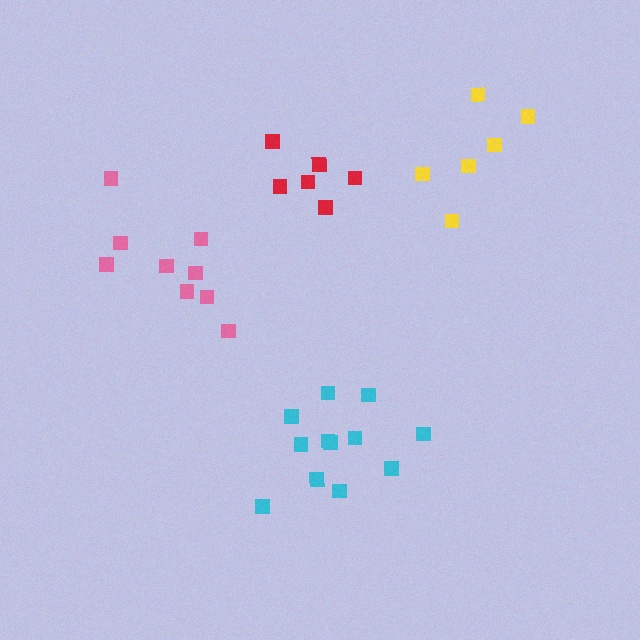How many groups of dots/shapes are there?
There are 4 groups.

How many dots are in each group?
Group 1: 6 dots, Group 2: 12 dots, Group 3: 6 dots, Group 4: 9 dots (33 total).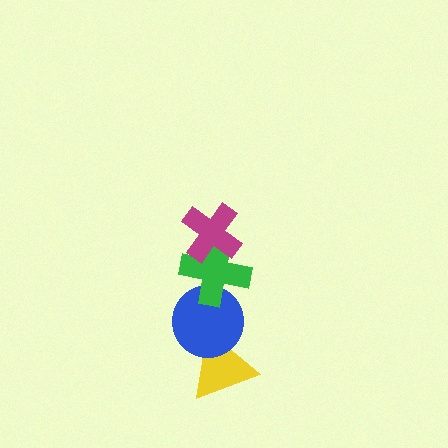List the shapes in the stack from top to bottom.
From top to bottom: the magenta cross, the green cross, the blue circle, the yellow triangle.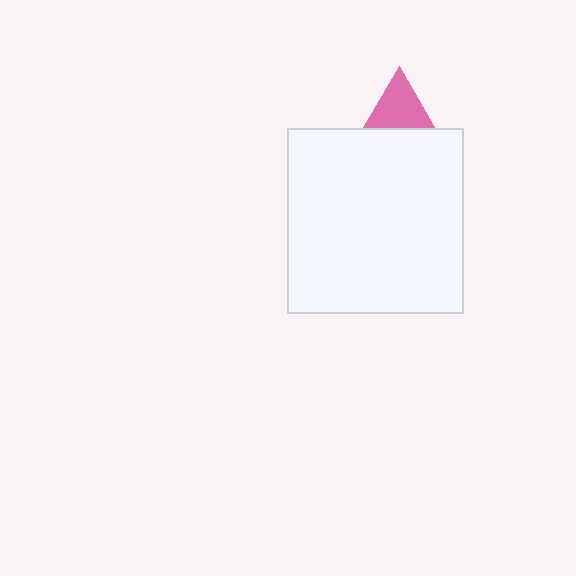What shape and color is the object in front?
The object in front is a white rectangle.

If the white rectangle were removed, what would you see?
You would see the complete pink triangle.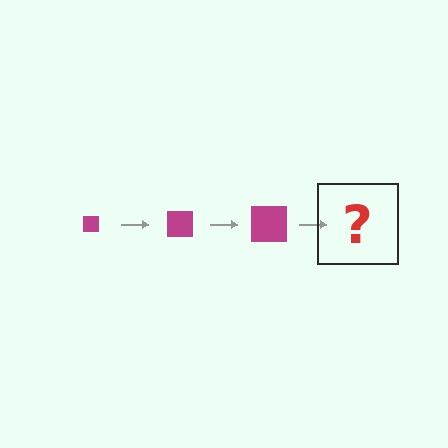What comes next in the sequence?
The next element should be a magenta square, larger than the previous one.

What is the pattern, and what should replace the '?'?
The pattern is that the square gets progressively larger each step. The '?' should be a magenta square, larger than the previous one.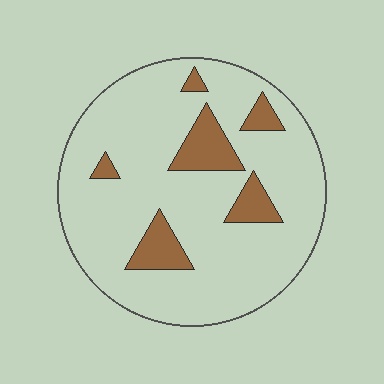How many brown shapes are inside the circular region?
6.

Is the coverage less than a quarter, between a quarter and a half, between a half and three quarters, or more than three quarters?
Less than a quarter.